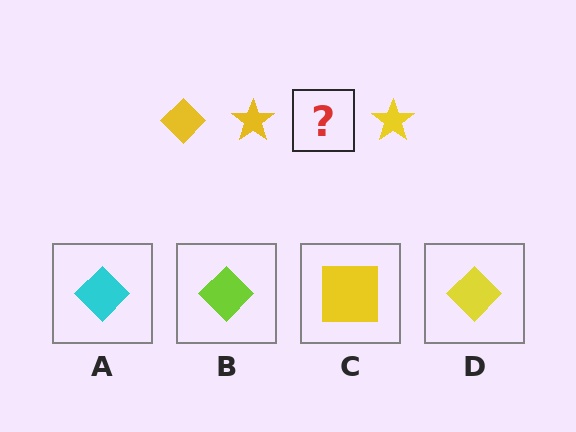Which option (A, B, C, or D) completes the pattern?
D.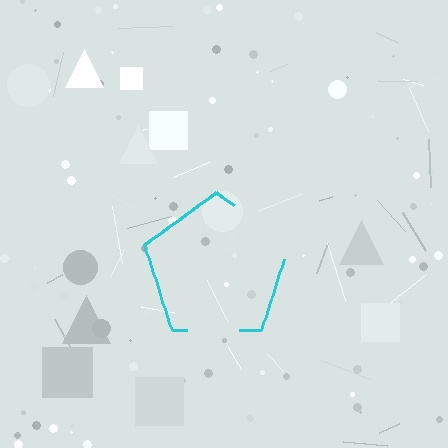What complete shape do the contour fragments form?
The contour fragments form a pentagon.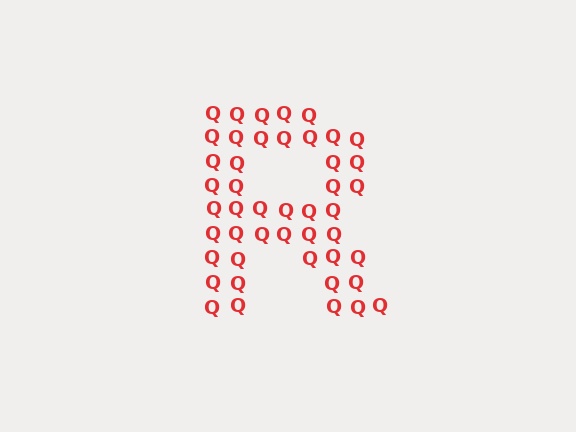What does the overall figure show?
The overall figure shows the letter R.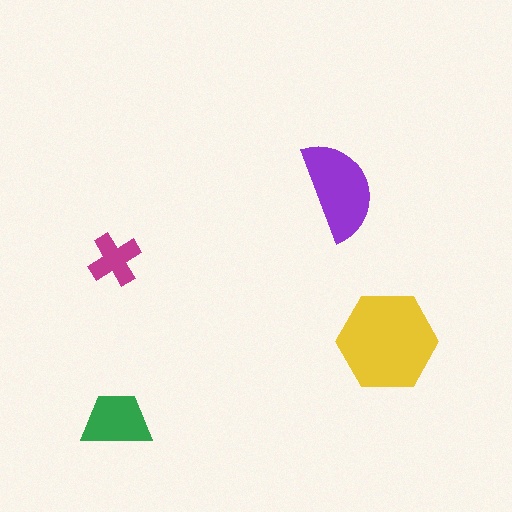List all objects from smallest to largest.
The magenta cross, the green trapezoid, the purple semicircle, the yellow hexagon.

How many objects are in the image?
There are 4 objects in the image.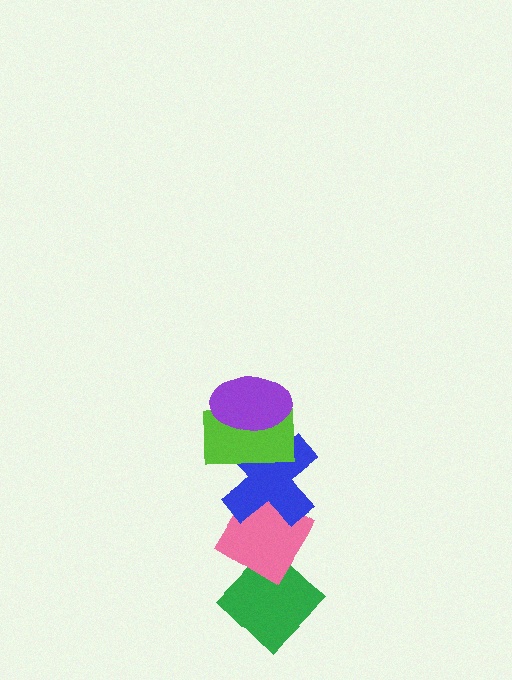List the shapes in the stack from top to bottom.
From top to bottom: the purple ellipse, the lime rectangle, the blue cross, the pink diamond, the green diamond.